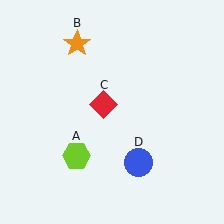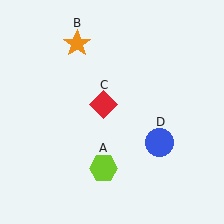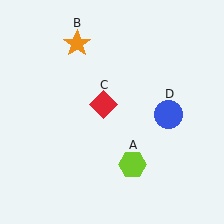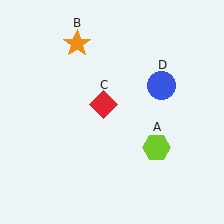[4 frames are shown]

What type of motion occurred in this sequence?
The lime hexagon (object A), blue circle (object D) rotated counterclockwise around the center of the scene.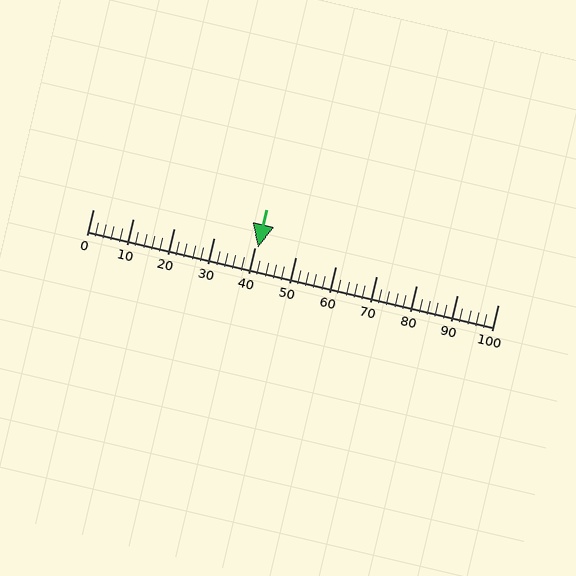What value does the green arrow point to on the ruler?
The green arrow points to approximately 41.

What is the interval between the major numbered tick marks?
The major tick marks are spaced 10 units apart.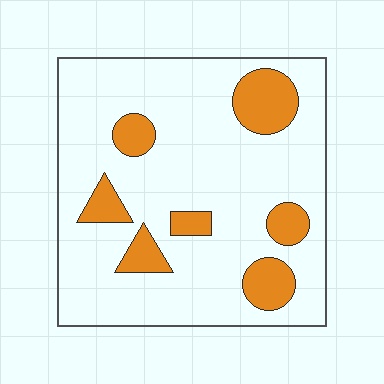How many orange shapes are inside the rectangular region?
7.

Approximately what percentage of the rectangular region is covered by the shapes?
Approximately 20%.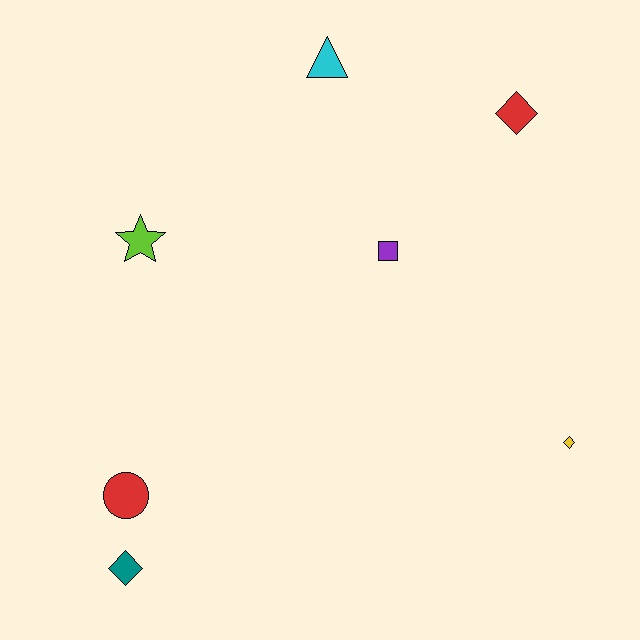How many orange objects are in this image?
There are no orange objects.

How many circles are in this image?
There is 1 circle.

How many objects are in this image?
There are 7 objects.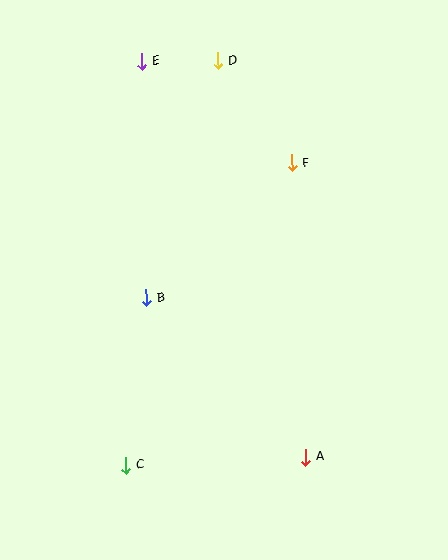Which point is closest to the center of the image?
Point B at (146, 298) is closest to the center.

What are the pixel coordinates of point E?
Point E is at (142, 62).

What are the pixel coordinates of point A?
Point A is at (306, 457).